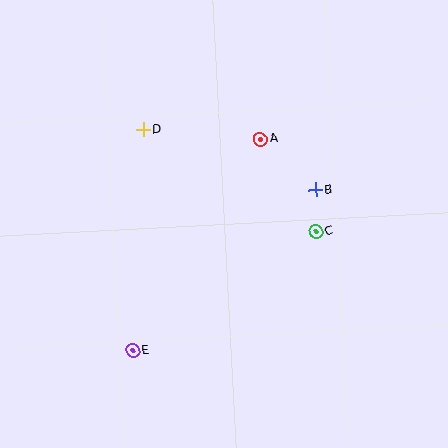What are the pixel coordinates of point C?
Point C is at (316, 231).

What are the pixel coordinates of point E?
Point E is at (133, 351).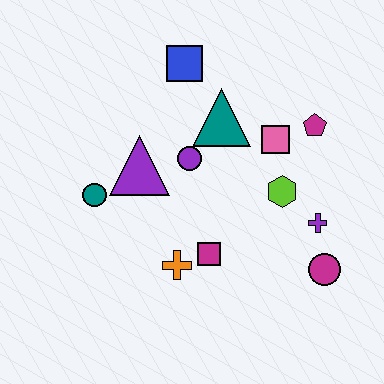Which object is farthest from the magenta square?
The blue square is farthest from the magenta square.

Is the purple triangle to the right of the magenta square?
No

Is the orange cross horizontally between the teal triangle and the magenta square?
No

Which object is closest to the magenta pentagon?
The pink square is closest to the magenta pentagon.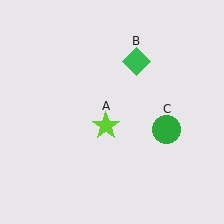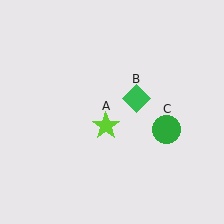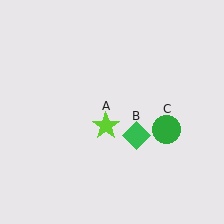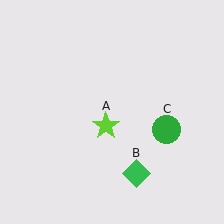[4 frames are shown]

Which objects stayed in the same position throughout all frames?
Lime star (object A) and green circle (object C) remained stationary.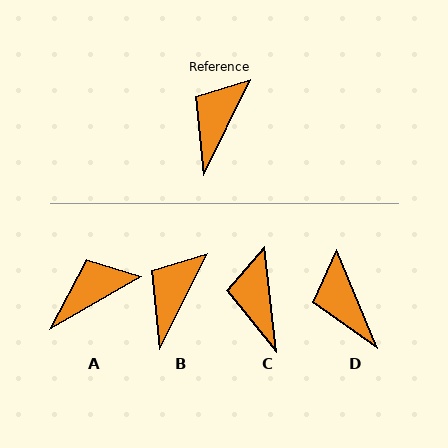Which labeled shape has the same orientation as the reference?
B.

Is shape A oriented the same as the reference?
No, it is off by about 34 degrees.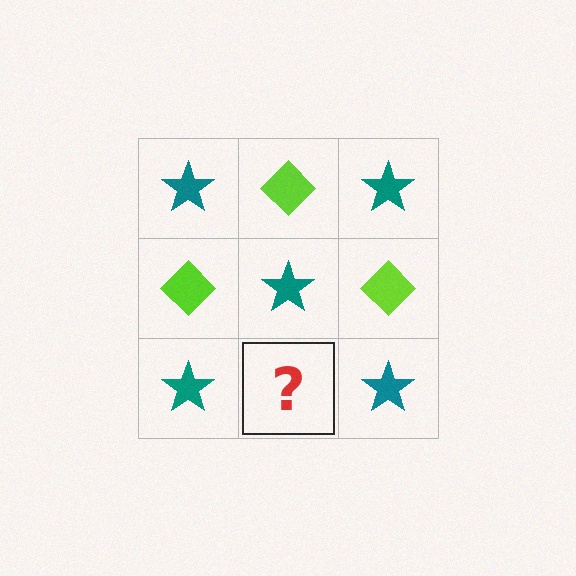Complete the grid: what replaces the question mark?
The question mark should be replaced with a lime diamond.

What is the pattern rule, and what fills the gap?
The rule is that it alternates teal star and lime diamond in a checkerboard pattern. The gap should be filled with a lime diamond.